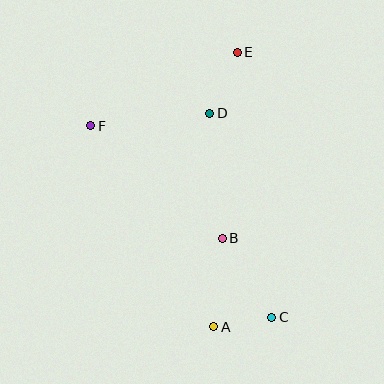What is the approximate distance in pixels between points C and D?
The distance between C and D is approximately 213 pixels.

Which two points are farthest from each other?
Points A and E are farthest from each other.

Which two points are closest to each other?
Points A and C are closest to each other.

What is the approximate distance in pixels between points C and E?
The distance between C and E is approximately 267 pixels.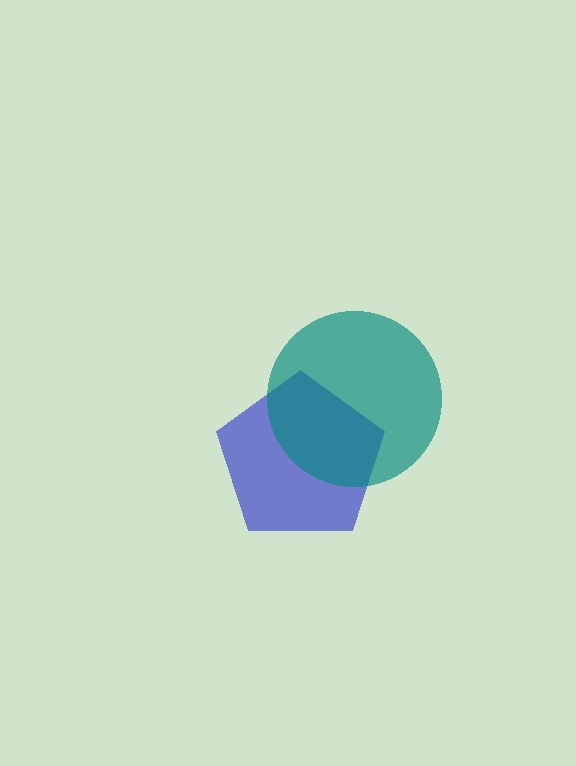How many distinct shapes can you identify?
There are 2 distinct shapes: a blue pentagon, a teal circle.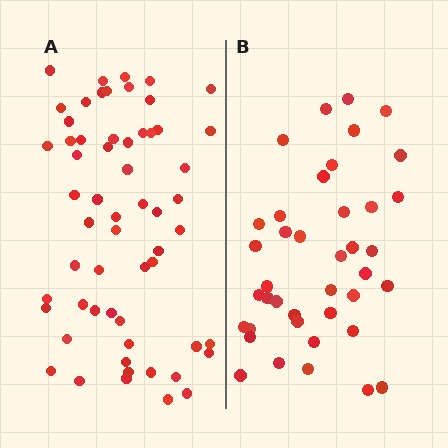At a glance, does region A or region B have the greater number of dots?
Region A (the left region) has more dots.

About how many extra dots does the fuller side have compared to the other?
Region A has approximately 20 more dots than region B.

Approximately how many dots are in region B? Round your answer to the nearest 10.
About 40 dots.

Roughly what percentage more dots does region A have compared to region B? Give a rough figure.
About 50% more.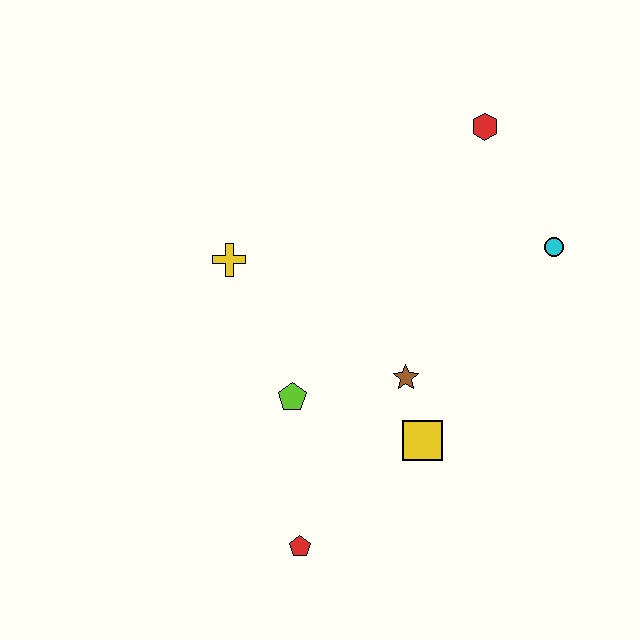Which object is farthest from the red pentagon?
The red hexagon is farthest from the red pentagon.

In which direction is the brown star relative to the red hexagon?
The brown star is below the red hexagon.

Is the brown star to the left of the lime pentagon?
No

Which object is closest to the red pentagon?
The lime pentagon is closest to the red pentagon.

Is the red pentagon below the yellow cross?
Yes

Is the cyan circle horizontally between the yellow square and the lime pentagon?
No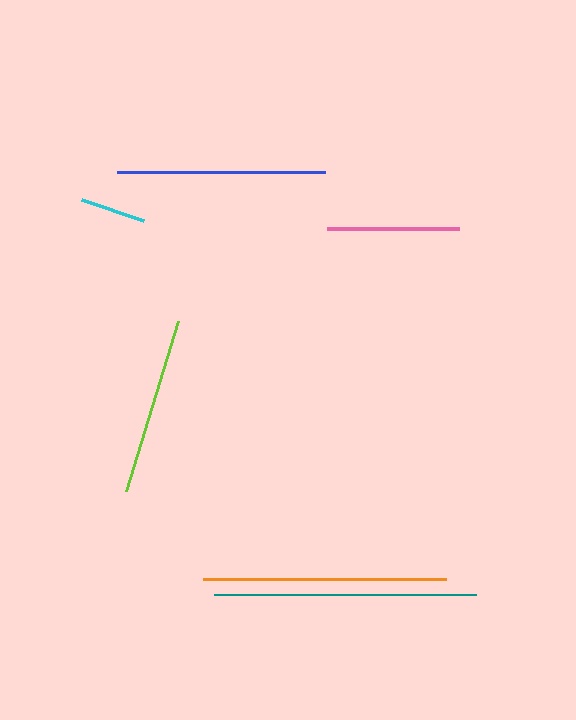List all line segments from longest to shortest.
From longest to shortest: teal, orange, blue, lime, pink, cyan.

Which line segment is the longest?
The teal line is the longest at approximately 261 pixels.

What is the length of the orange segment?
The orange segment is approximately 244 pixels long.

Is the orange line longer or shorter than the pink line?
The orange line is longer than the pink line.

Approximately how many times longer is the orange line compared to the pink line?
The orange line is approximately 1.8 times the length of the pink line.